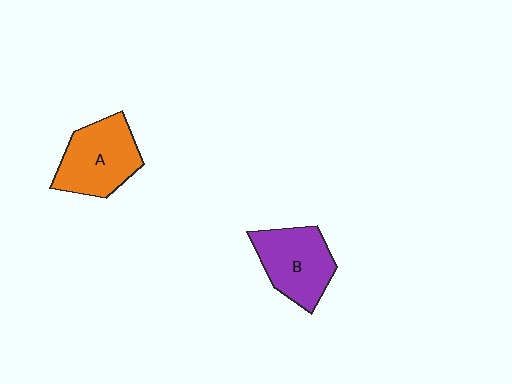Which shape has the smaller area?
Shape B (purple).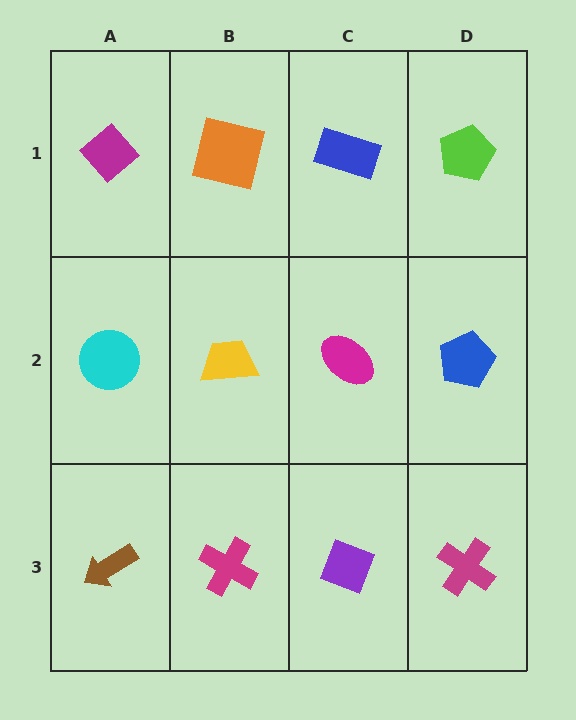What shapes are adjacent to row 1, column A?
A cyan circle (row 2, column A), an orange square (row 1, column B).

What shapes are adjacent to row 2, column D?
A lime pentagon (row 1, column D), a magenta cross (row 3, column D), a magenta ellipse (row 2, column C).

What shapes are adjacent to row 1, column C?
A magenta ellipse (row 2, column C), an orange square (row 1, column B), a lime pentagon (row 1, column D).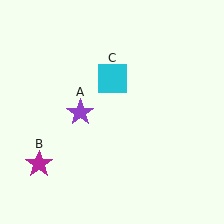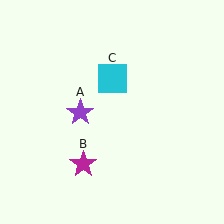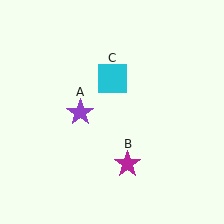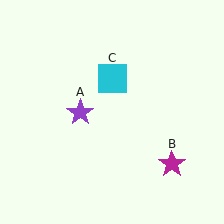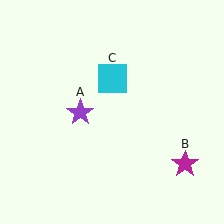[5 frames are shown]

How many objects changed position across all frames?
1 object changed position: magenta star (object B).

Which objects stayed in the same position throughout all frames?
Purple star (object A) and cyan square (object C) remained stationary.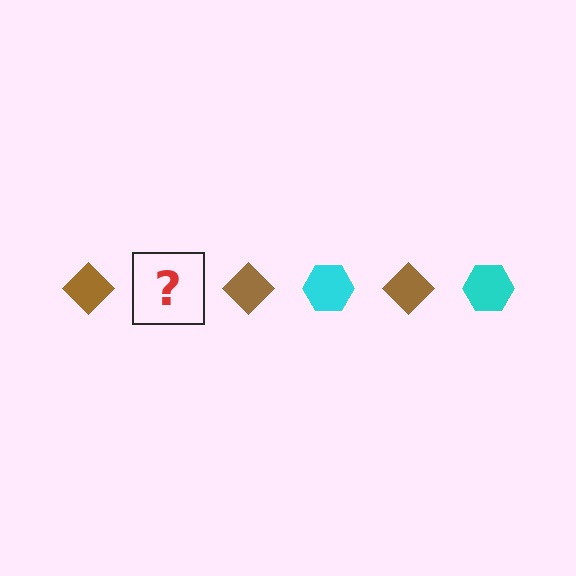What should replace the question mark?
The question mark should be replaced with a cyan hexagon.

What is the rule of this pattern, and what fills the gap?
The rule is that the pattern alternates between brown diamond and cyan hexagon. The gap should be filled with a cyan hexagon.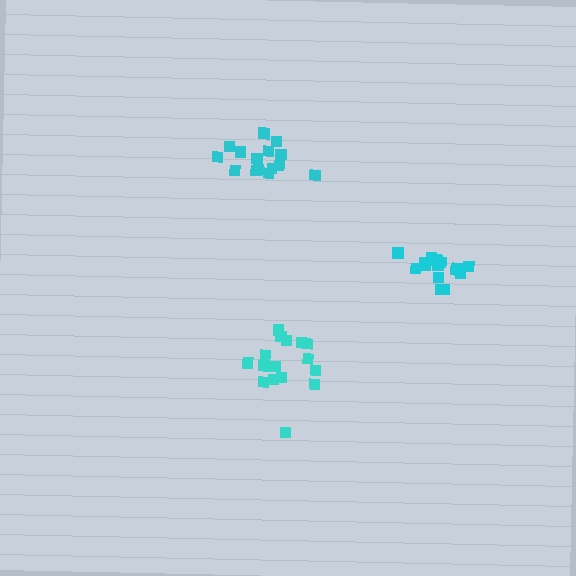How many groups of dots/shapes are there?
There are 3 groups.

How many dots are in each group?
Group 1: 15 dots, Group 2: 16 dots, Group 3: 16 dots (47 total).